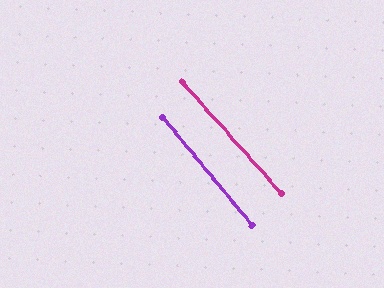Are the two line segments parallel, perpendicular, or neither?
Parallel — their directions differ by only 1.8°.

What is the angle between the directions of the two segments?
Approximately 2 degrees.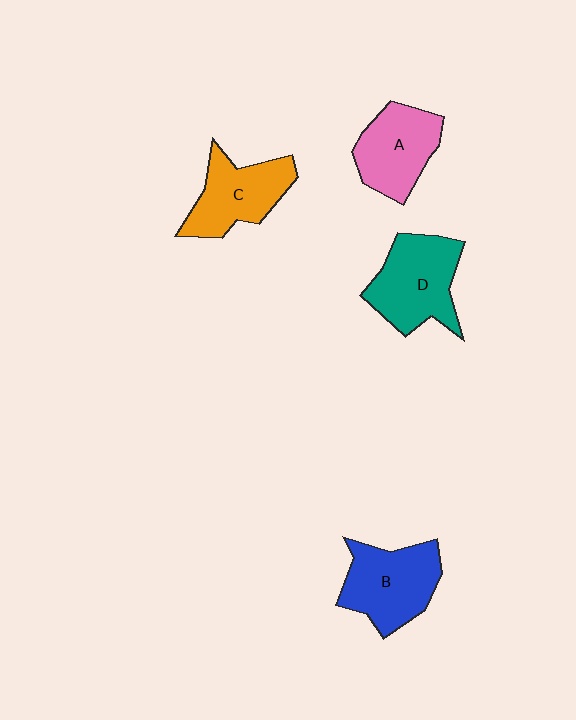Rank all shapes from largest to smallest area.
From largest to smallest: D (teal), B (blue), C (orange), A (pink).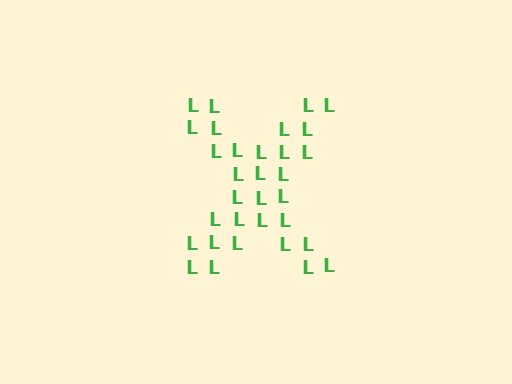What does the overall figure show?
The overall figure shows the letter X.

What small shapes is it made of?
It is made of small letter L's.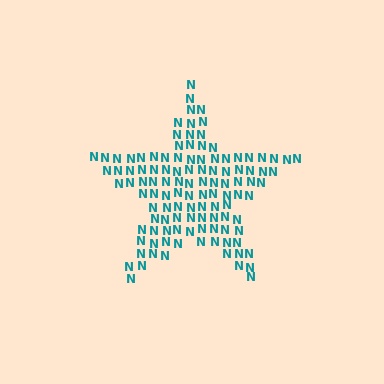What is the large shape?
The large shape is a star.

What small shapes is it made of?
It is made of small letter N's.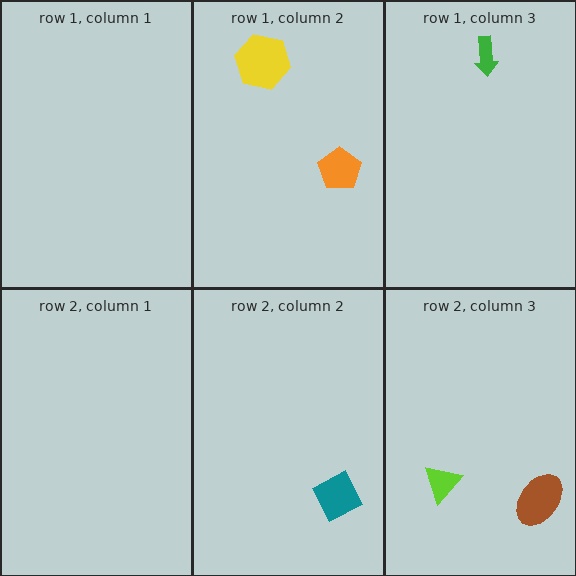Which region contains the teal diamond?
The row 2, column 2 region.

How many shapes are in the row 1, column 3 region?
1.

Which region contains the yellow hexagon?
The row 1, column 2 region.